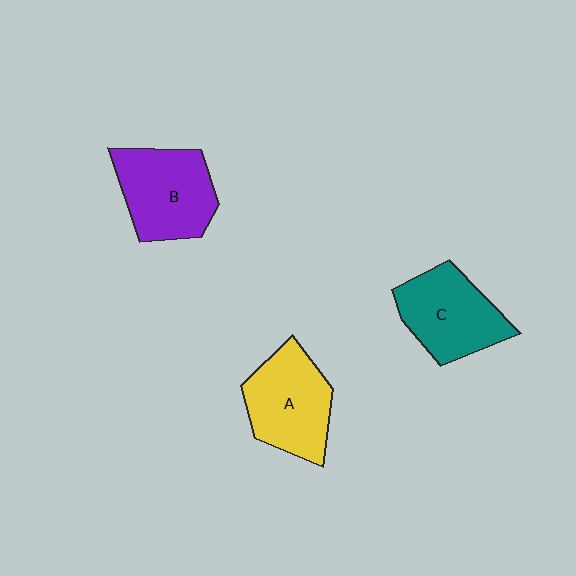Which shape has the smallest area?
Shape C (teal).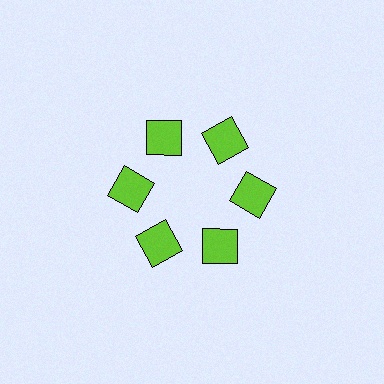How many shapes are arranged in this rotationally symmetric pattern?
There are 6 shapes, arranged in 6 groups of 1.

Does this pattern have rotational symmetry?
Yes, this pattern has 6-fold rotational symmetry. It looks the same after rotating 60 degrees around the center.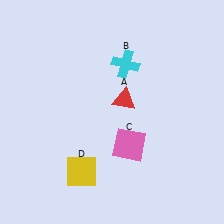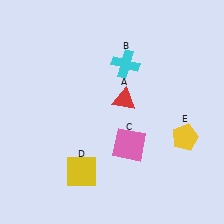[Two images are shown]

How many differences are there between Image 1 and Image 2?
There is 1 difference between the two images.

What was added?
A yellow pentagon (E) was added in Image 2.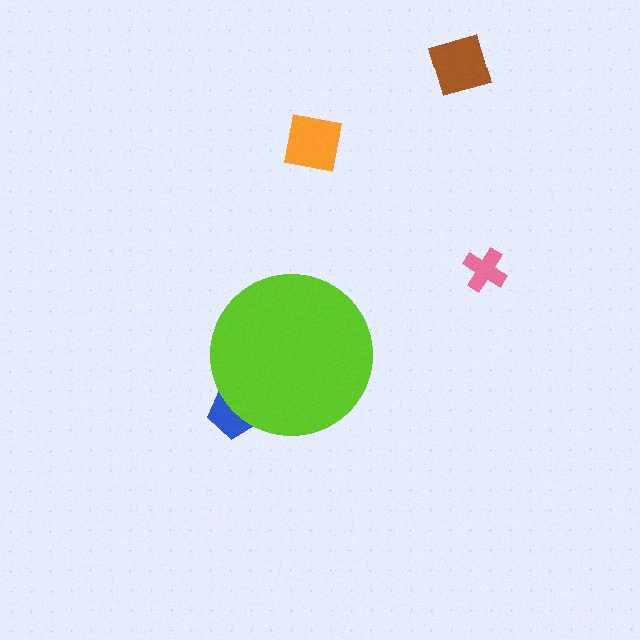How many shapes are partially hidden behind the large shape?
1 shape is partially hidden.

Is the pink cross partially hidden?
No, the pink cross is fully visible.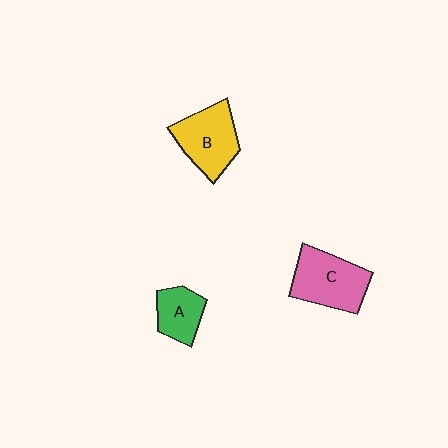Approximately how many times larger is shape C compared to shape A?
Approximately 1.7 times.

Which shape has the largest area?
Shape C (pink).